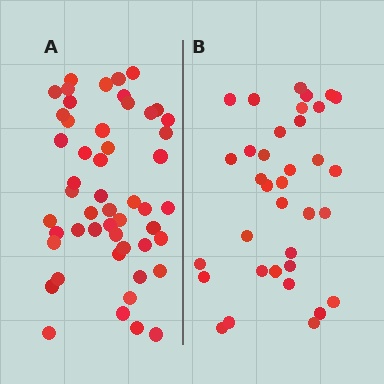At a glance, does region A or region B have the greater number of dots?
Region A (the left region) has more dots.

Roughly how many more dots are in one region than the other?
Region A has approximately 15 more dots than region B.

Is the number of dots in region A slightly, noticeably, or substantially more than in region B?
Region A has substantially more. The ratio is roughly 1.5 to 1.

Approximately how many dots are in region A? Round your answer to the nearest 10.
About 50 dots. (The exact count is 51, which rounds to 50.)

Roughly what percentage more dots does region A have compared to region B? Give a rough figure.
About 45% more.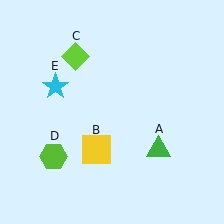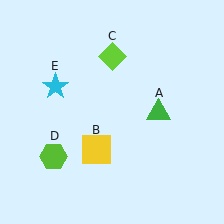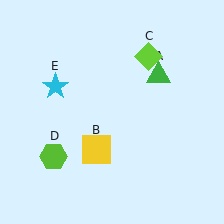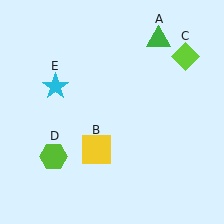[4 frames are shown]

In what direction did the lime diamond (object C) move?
The lime diamond (object C) moved right.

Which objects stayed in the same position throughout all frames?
Yellow square (object B) and lime hexagon (object D) and cyan star (object E) remained stationary.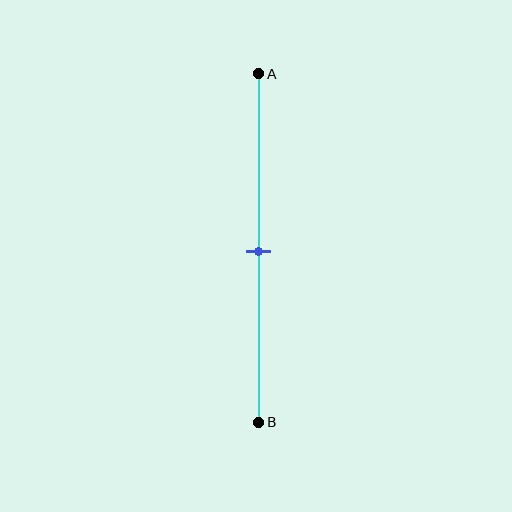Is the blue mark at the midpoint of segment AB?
Yes, the mark is approximately at the midpoint.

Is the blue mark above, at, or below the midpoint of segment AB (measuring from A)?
The blue mark is approximately at the midpoint of segment AB.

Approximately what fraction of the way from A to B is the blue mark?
The blue mark is approximately 50% of the way from A to B.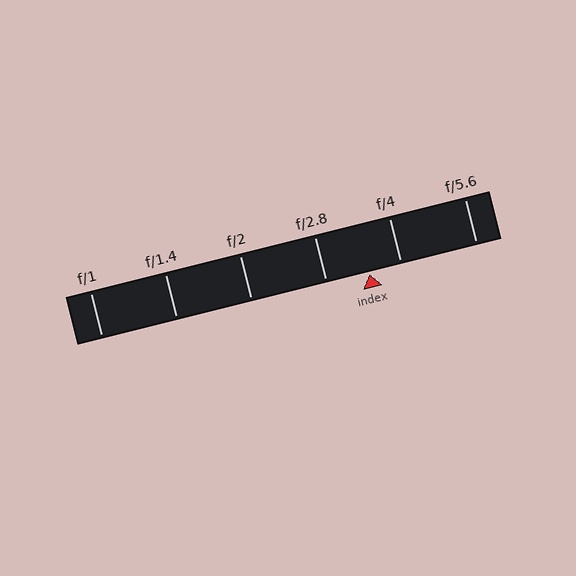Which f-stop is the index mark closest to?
The index mark is closest to f/4.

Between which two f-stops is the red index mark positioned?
The index mark is between f/2.8 and f/4.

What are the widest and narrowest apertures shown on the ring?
The widest aperture shown is f/1 and the narrowest is f/5.6.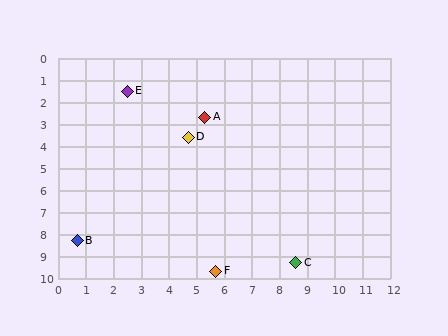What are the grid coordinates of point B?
Point B is at approximately (0.7, 8.3).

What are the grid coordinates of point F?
Point F is at approximately (5.7, 9.7).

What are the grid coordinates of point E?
Point E is at approximately (2.5, 1.5).